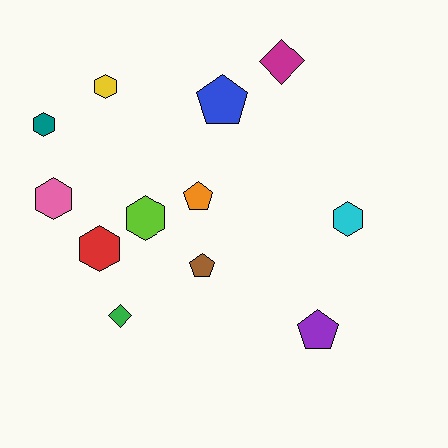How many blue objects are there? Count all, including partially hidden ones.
There is 1 blue object.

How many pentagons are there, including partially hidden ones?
There are 4 pentagons.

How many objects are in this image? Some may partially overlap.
There are 12 objects.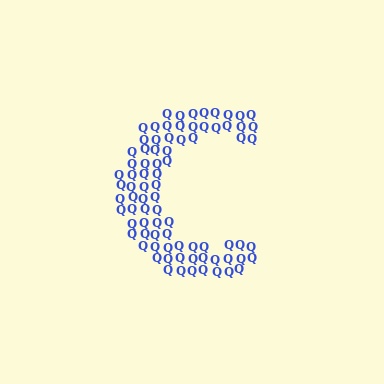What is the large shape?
The large shape is the letter C.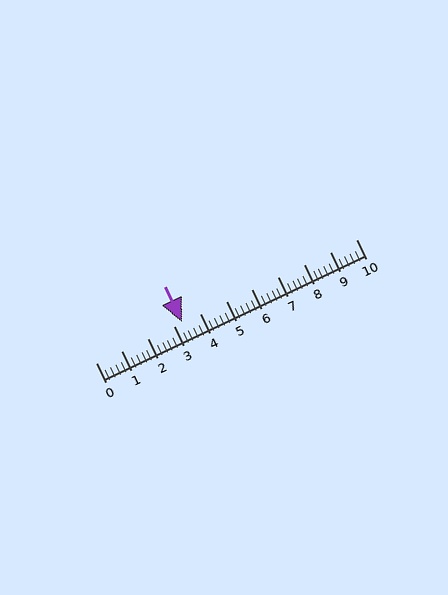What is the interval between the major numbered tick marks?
The major tick marks are spaced 1 units apart.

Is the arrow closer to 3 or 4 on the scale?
The arrow is closer to 3.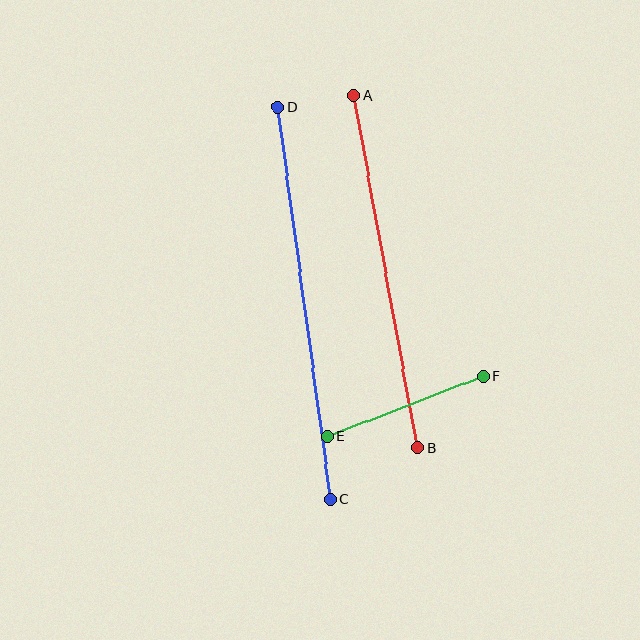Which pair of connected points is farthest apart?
Points C and D are farthest apart.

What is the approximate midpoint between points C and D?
The midpoint is at approximately (304, 303) pixels.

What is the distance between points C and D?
The distance is approximately 397 pixels.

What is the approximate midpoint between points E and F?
The midpoint is at approximately (405, 406) pixels.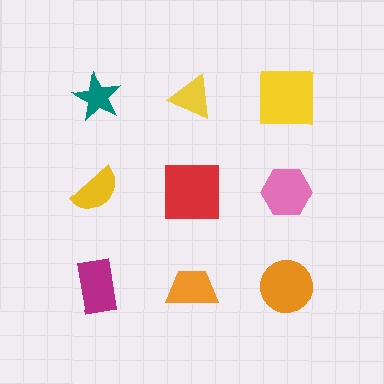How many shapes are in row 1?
3 shapes.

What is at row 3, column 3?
An orange circle.